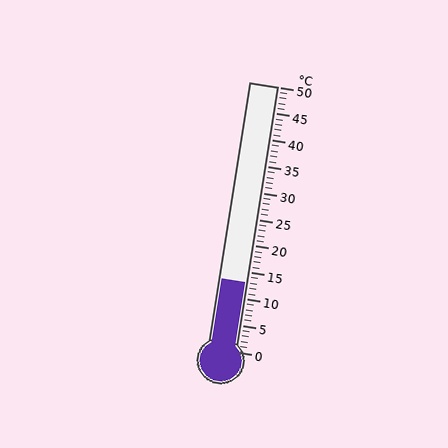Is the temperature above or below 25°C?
The temperature is below 25°C.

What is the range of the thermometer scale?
The thermometer scale ranges from 0°C to 50°C.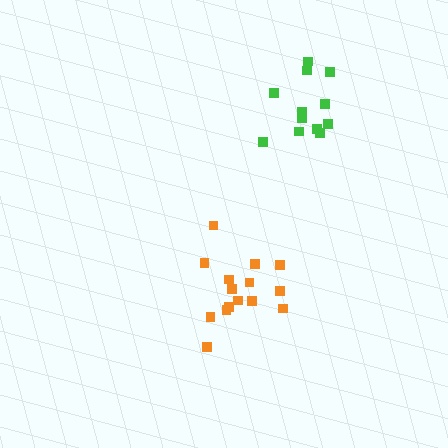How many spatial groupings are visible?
There are 2 spatial groupings.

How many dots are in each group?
Group 1: 15 dots, Group 2: 12 dots (27 total).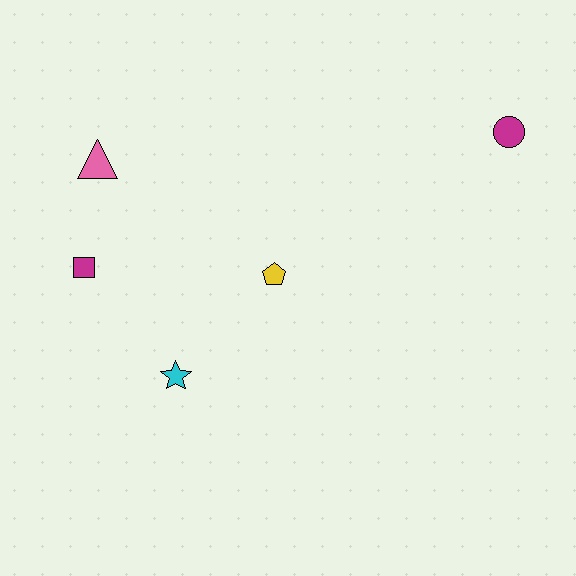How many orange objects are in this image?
There are no orange objects.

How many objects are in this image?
There are 5 objects.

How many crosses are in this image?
There are no crosses.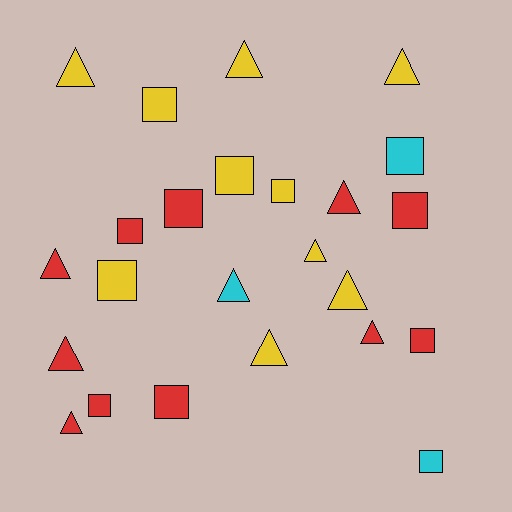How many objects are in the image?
There are 24 objects.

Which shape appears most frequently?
Triangle, with 12 objects.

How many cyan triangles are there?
There is 1 cyan triangle.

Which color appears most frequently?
Red, with 11 objects.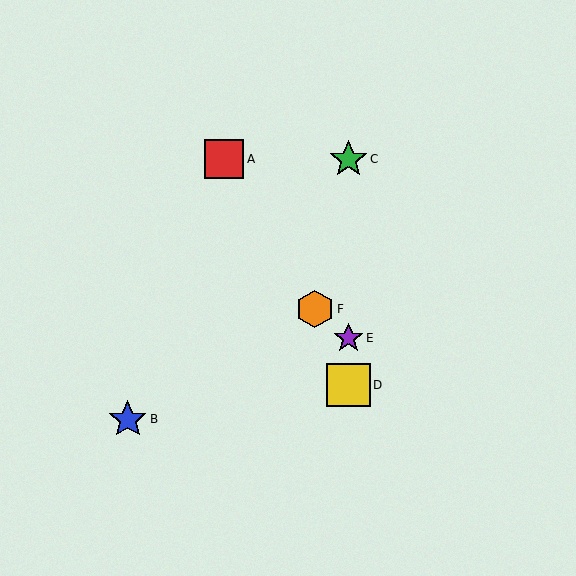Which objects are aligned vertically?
Objects C, D, E are aligned vertically.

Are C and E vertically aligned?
Yes, both are at x≈348.